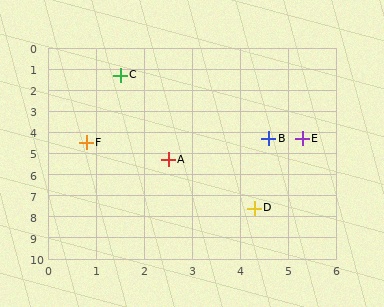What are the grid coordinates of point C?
Point C is at approximately (1.5, 1.3).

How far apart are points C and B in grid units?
Points C and B are about 4.3 grid units apart.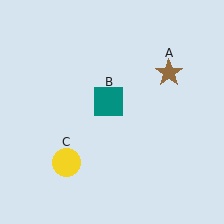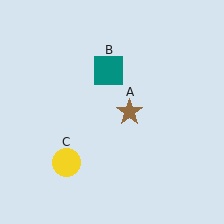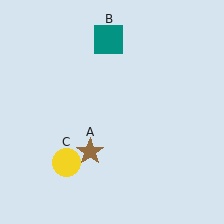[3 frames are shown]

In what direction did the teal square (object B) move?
The teal square (object B) moved up.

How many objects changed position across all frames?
2 objects changed position: brown star (object A), teal square (object B).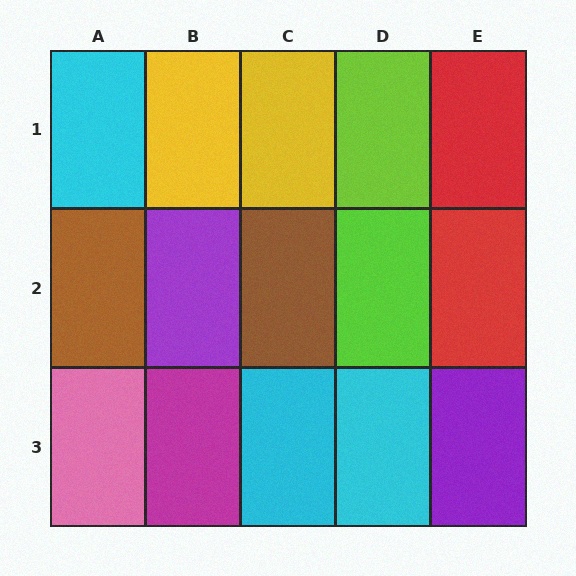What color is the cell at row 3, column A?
Pink.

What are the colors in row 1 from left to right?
Cyan, yellow, yellow, lime, red.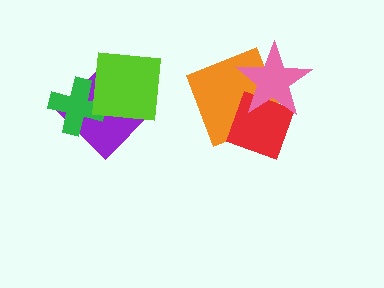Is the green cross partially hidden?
Yes, it is partially covered by another shape.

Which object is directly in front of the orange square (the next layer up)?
The red diamond is directly in front of the orange square.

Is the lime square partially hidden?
No, no other shape covers it.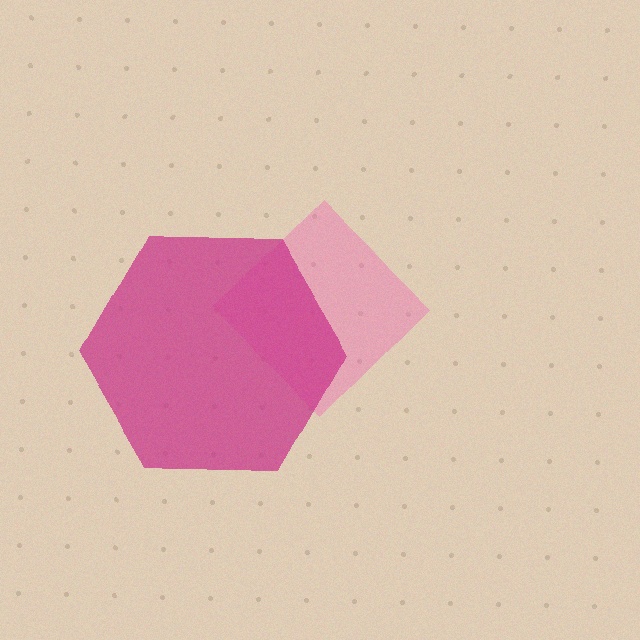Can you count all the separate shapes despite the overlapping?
Yes, there are 2 separate shapes.